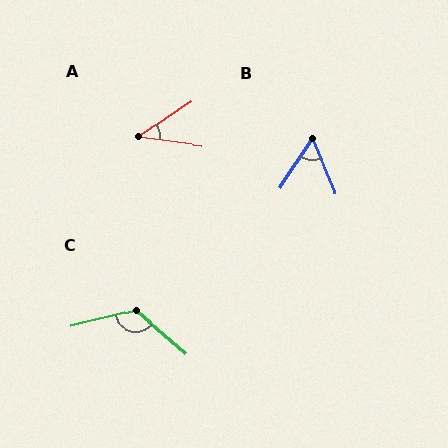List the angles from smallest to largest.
A (42°), B (56°), C (125°).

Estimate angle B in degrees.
Approximately 56 degrees.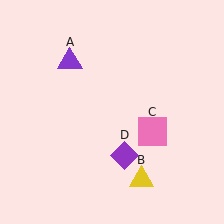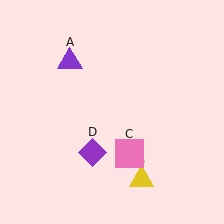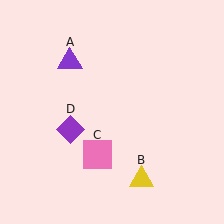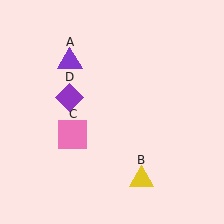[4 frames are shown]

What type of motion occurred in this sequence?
The pink square (object C), purple diamond (object D) rotated clockwise around the center of the scene.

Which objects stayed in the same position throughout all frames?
Purple triangle (object A) and yellow triangle (object B) remained stationary.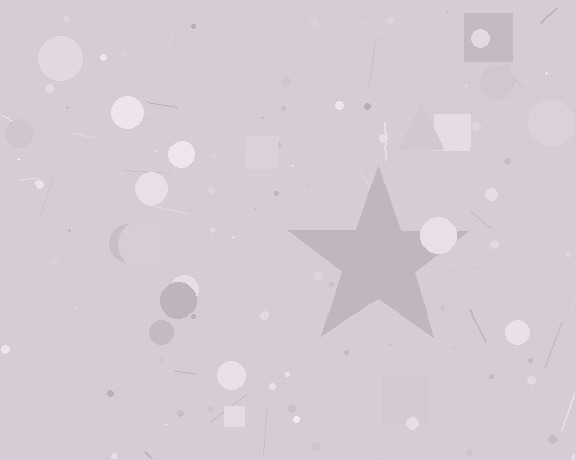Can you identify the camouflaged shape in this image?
The camouflaged shape is a star.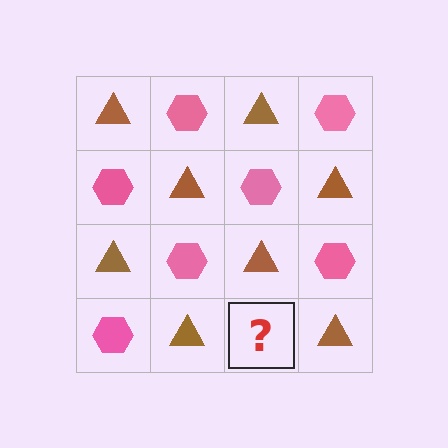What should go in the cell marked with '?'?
The missing cell should contain a pink hexagon.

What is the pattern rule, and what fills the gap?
The rule is that it alternates brown triangle and pink hexagon in a checkerboard pattern. The gap should be filled with a pink hexagon.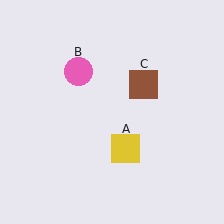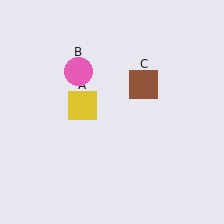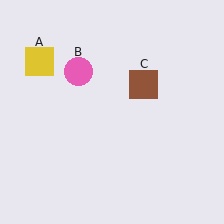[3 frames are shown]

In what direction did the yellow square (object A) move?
The yellow square (object A) moved up and to the left.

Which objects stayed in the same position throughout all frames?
Pink circle (object B) and brown square (object C) remained stationary.